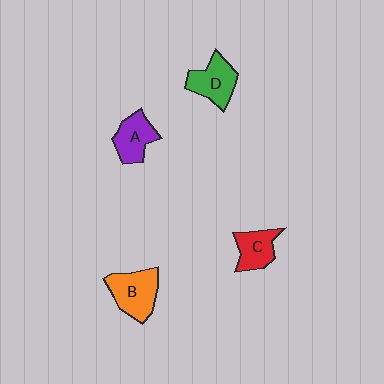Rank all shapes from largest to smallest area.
From largest to smallest: B (orange), D (green), A (purple), C (red).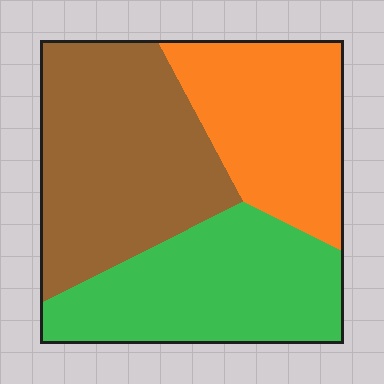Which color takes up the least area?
Orange, at roughly 30%.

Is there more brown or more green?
Brown.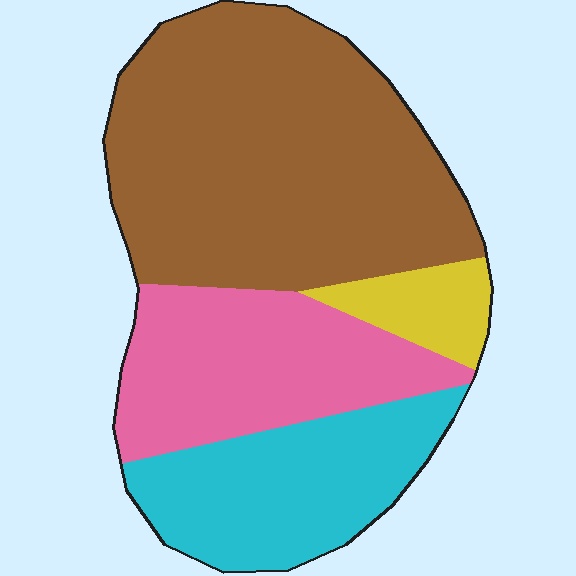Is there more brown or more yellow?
Brown.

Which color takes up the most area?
Brown, at roughly 50%.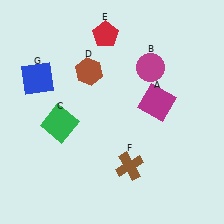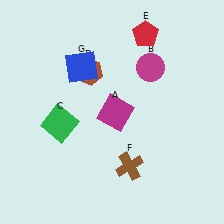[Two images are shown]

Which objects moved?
The objects that moved are: the magenta square (A), the red pentagon (E), the blue square (G).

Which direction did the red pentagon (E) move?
The red pentagon (E) moved right.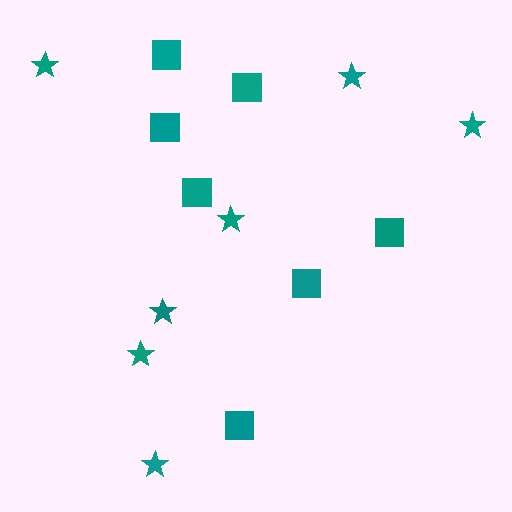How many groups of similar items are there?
There are 2 groups: one group of stars (7) and one group of squares (7).